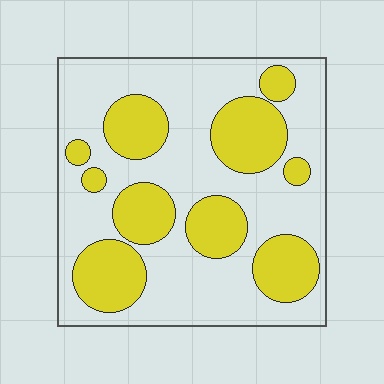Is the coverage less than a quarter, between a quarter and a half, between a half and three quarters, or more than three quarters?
Between a quarter and a half.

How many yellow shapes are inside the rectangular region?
10.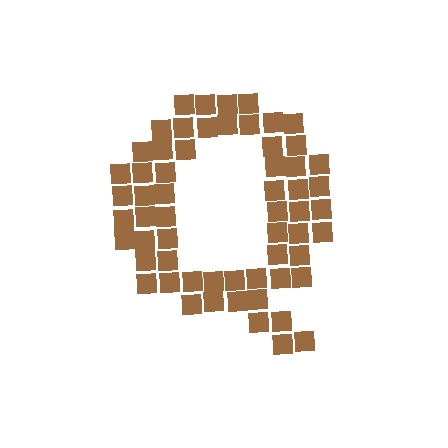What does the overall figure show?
The overall figure shows the letter Q.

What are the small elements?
The small elements are squares.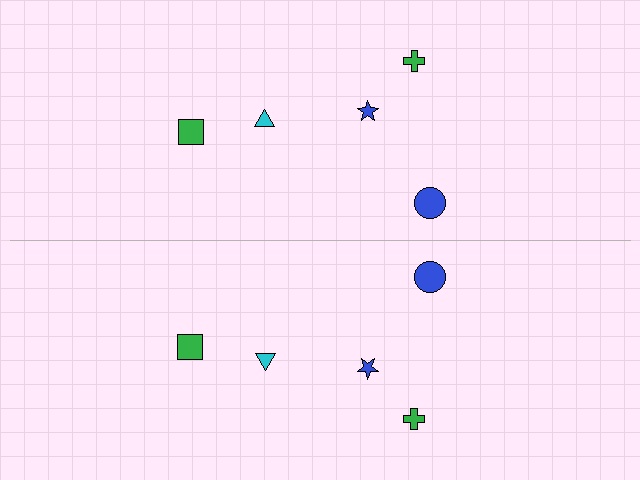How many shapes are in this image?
There are 10 shapes in this image.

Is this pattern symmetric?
Yes, this pattern has bilateral (reflection) symmetry.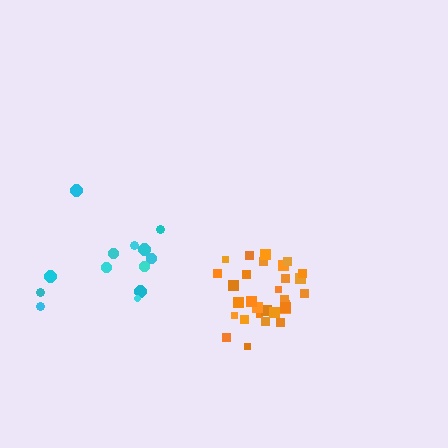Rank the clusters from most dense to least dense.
orange, cyan.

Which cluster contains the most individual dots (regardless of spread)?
Orange (30).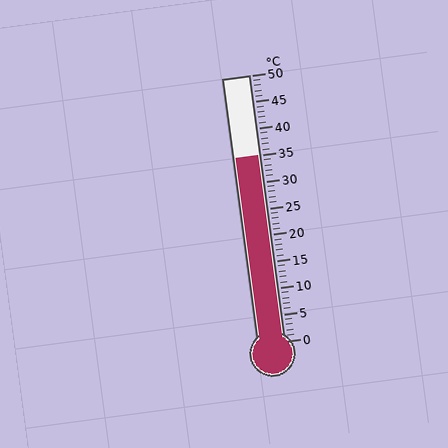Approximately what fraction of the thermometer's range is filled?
The thermometer is filled to approximately 70% of its range.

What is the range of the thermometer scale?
The thermometer scale ranges from 0°C to 50°C.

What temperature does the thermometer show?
The thermometer shows approximately 35°C.